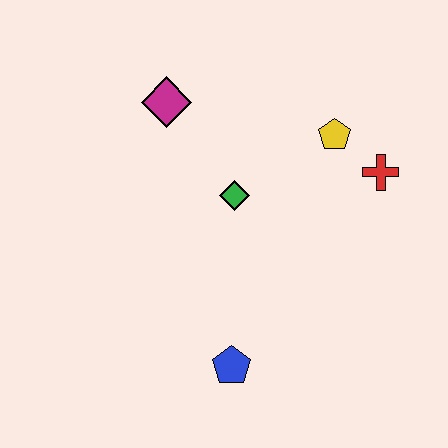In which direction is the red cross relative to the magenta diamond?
The red cross is to the right of the magenta diamond.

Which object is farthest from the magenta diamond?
The blue pentagon is farthest from the magenta diamond.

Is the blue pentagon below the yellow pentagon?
Yes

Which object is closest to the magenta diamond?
The green diamond is closest to the magenta diamond.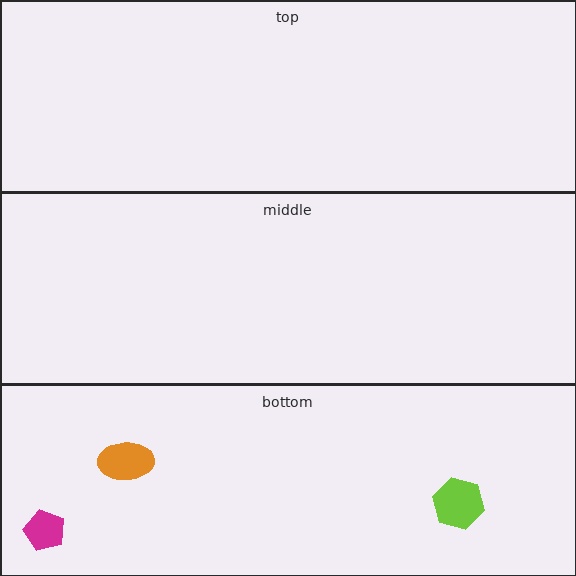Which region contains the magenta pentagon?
The bottom region.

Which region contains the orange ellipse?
The bottom region.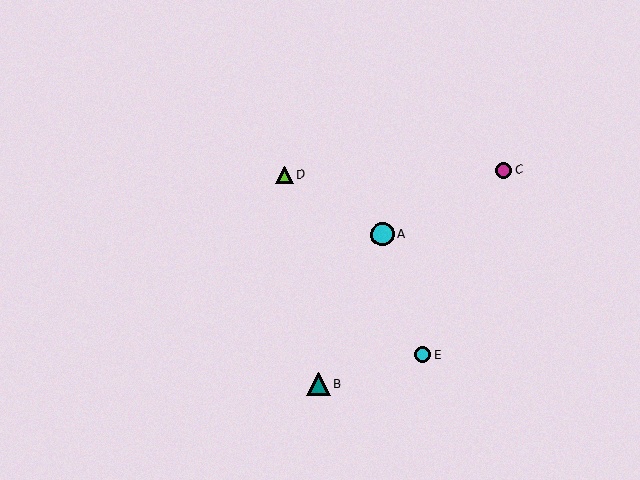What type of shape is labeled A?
Shape A is a cyan circle.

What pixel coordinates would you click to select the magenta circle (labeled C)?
Click at (504, 170) to select the magenta circle C.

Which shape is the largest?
The teal triangle (labeled B) is the largest.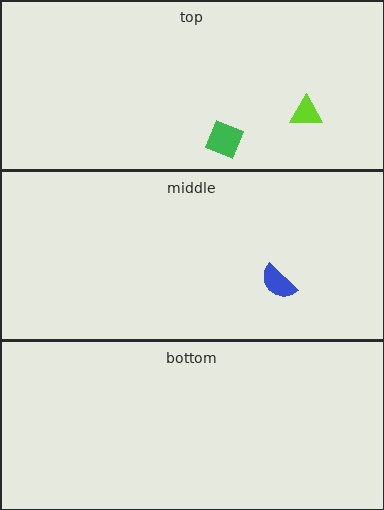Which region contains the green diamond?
The top region.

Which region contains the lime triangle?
The top region.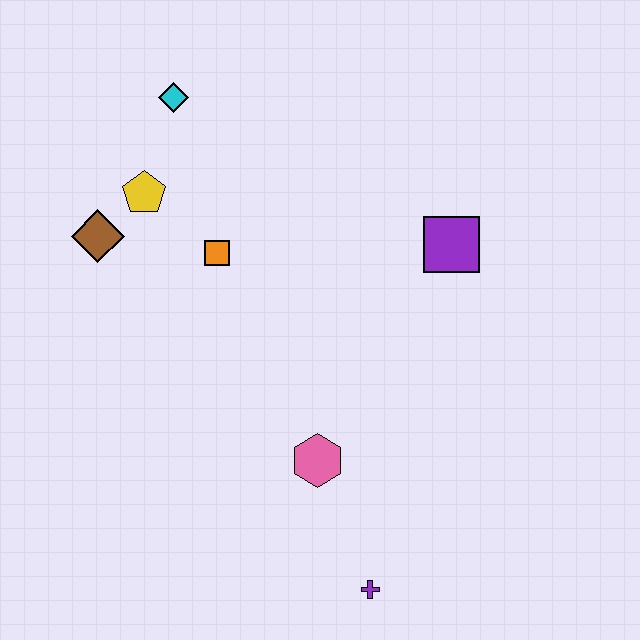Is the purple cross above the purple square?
No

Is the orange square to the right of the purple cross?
No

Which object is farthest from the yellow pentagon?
The purple cross is farthest from the yellow pentagon.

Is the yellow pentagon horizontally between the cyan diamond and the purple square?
No